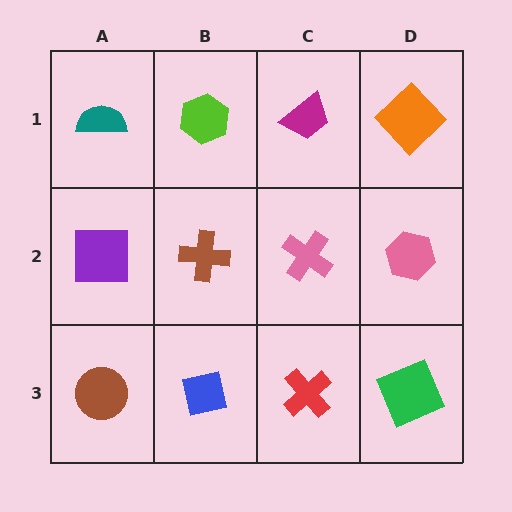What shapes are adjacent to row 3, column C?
A pink cross (row 2, column C), a blue square (row 3, column B), a green square (row 3, column D).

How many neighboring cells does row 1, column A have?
2.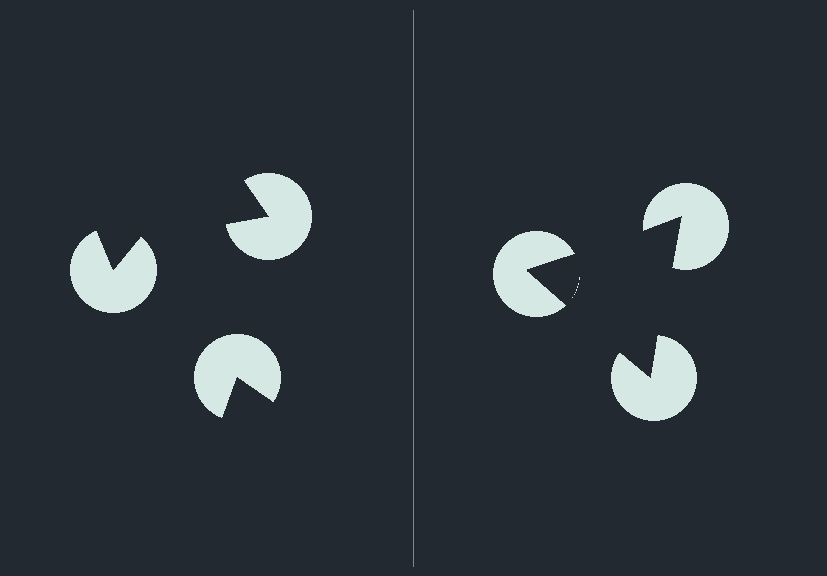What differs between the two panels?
The pac-man discs are positioned identically on both sides; only the wedge orientations differ. On the right they align to a triangle; on the left they are misaligned.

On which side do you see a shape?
An illusory triangle appears on the right side. On the left side the wedge cuts are rotated, so no coherent shape forms.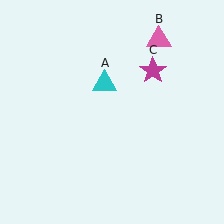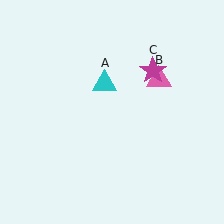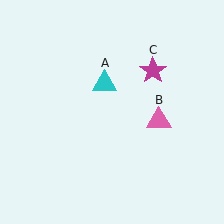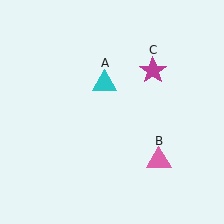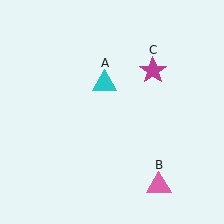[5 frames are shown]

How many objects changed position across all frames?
1 object changed position: pink triangle (object B).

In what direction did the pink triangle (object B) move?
The pink triangle (object B) moved down.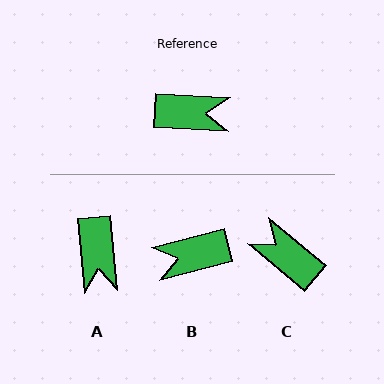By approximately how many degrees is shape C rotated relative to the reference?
Approximately 143 degrees counter-clockwise.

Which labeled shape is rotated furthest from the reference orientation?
B, about 163 degrees away.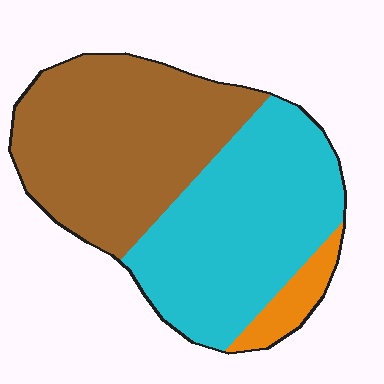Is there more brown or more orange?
Brown.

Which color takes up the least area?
Orange, at roughly 5%.